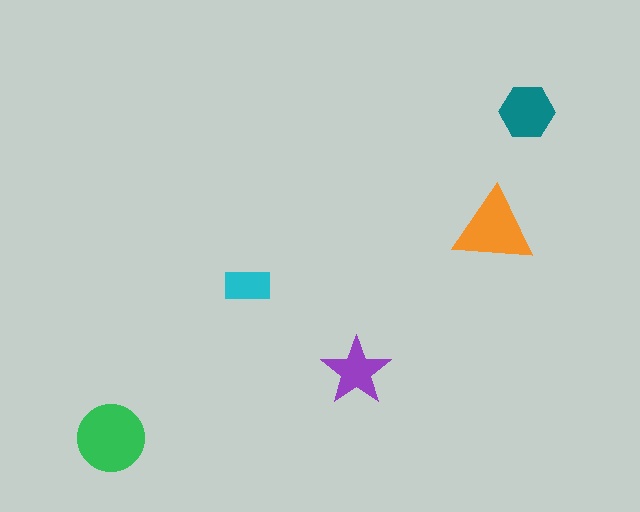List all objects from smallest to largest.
The cyan rectangle, the purple star, the teal hexagon, the orange triangle, the green circle.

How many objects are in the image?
There are 5 objects in the image.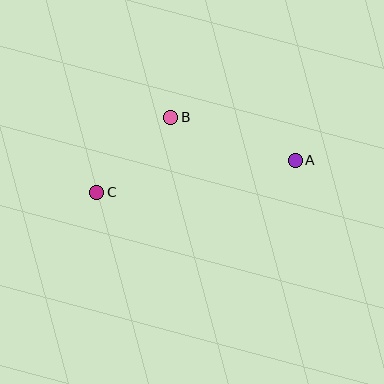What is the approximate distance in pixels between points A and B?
The distance between A and B is approximately 132 pixels.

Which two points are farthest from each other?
Points A and C are farthest from each other.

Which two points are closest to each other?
Points B and C are closest to each other.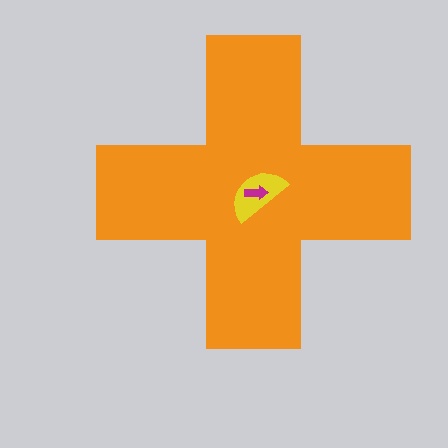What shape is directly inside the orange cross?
The yellow semicircle.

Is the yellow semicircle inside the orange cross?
Yes.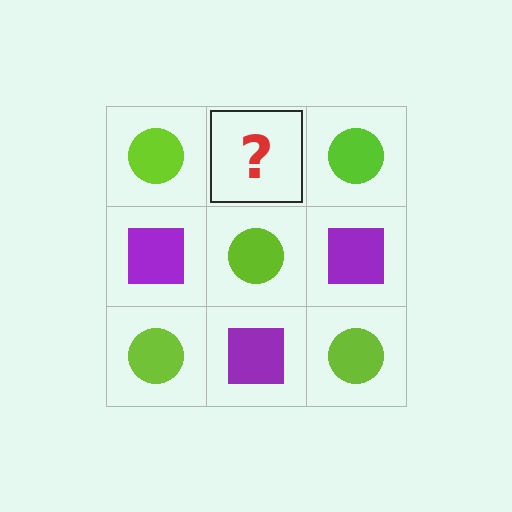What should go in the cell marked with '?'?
The missing cell should contain a purple square.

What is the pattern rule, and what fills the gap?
The rule is that it alternates lime circle and purple square in a checkerboard pattern. The gap should be filled with a purple square.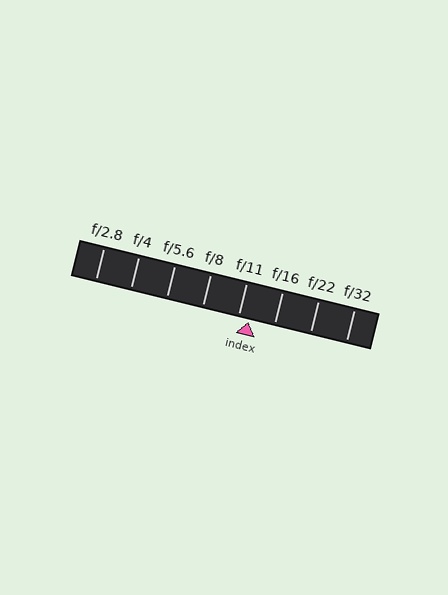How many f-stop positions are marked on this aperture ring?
There are 8 f-stop positions marked.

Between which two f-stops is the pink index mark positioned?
The index mark is between f/11 and f/16.